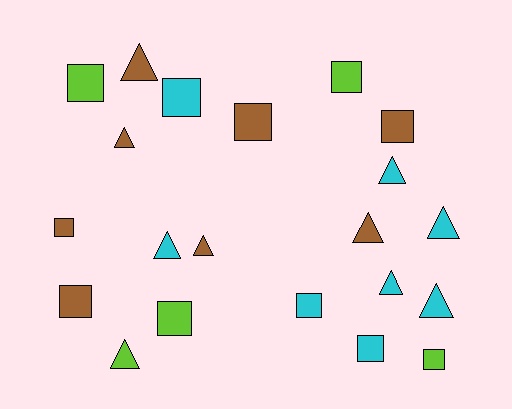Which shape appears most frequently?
Square, with 11 objects.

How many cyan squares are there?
There are 3 cyan squares.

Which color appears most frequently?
Brown, with 8 objects.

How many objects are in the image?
There are 21 objects.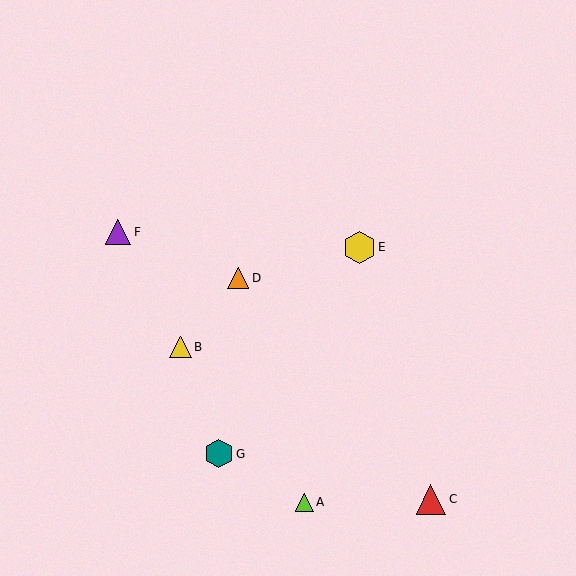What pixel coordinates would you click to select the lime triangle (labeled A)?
Click at (304, 502) to select the lime triangle A.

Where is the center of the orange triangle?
The center of the orange triangle is at (238, 278).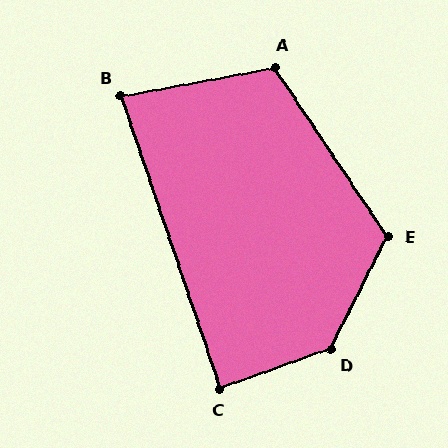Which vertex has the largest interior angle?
D, at approximately 136 degrees.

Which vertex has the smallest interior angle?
B, at approximately 82 degrees.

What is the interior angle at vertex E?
Approximately 119 degrees (obtuse).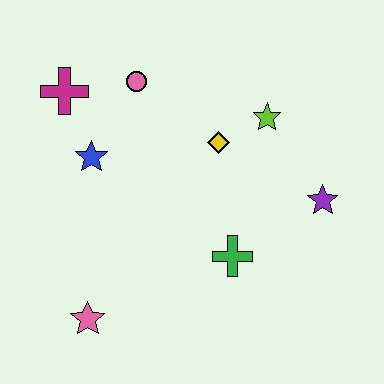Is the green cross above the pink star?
Yes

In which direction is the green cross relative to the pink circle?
The green cross is below the pink circle.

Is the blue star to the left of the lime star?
Yes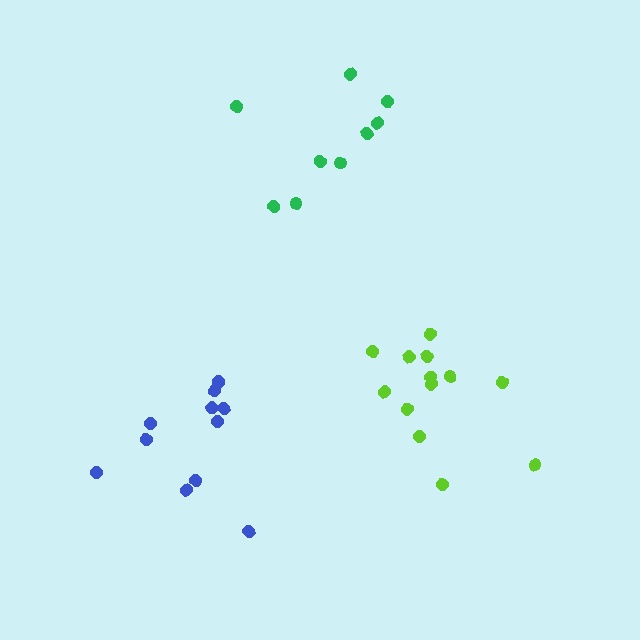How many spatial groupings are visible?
There are 3 spatial groupings.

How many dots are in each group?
Group 1: 13 dots, Group 2: 11 dots, Group 3: 9 dots (33 total).